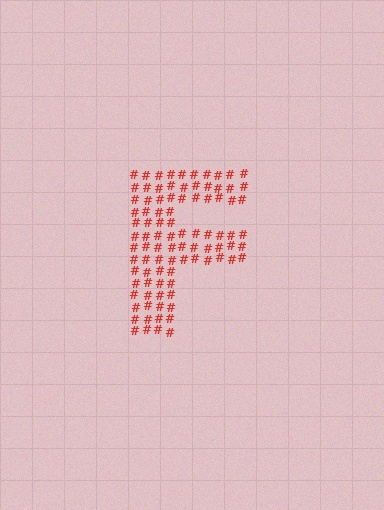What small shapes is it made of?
It is made of small hash symbols.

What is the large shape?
The large shape is the letter F.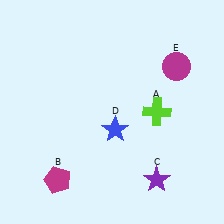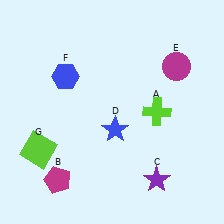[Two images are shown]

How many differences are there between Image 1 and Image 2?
There are 2 differences between the two images.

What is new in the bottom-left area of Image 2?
A lime square (G) was added in the bottom-left area of Image 2.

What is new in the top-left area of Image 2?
A blue hexagon (F) was added in the top-left area of Image 2.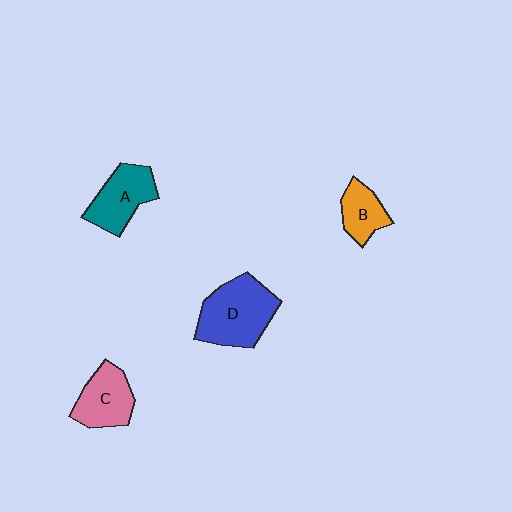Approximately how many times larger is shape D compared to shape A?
Approximately 1.4 times.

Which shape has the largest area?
Shape D (blue).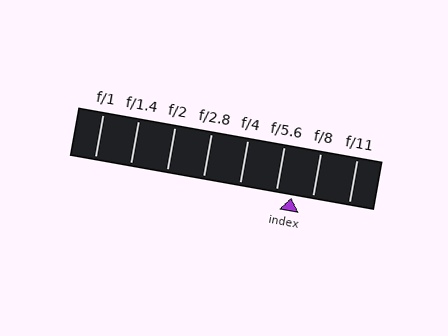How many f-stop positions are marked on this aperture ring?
There are 8 f-stop positions marked.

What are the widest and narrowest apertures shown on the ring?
The widest aperture shown is f/1 and the narrowest is f/11.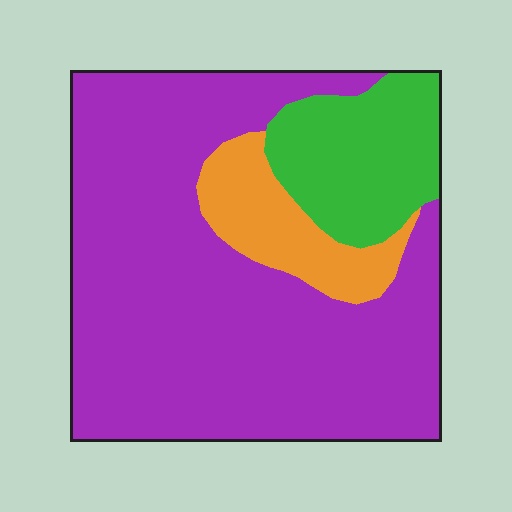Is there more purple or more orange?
Purple.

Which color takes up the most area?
Purple, at roughly 70%.